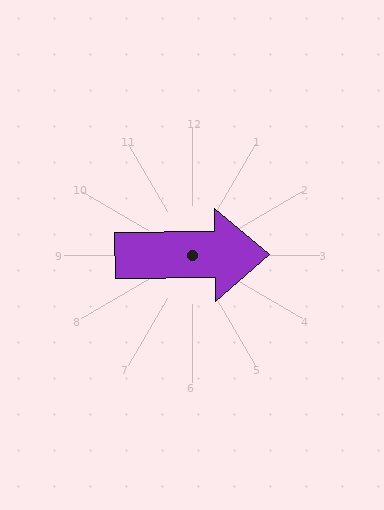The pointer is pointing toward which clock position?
Roughly 3 o'clock.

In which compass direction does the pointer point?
East.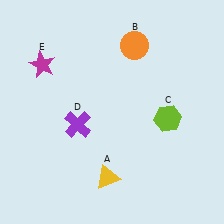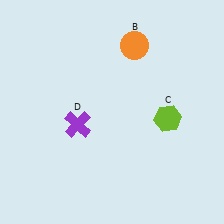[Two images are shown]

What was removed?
The magenta star (E), the yellow triangle (A) were removed in Image 2.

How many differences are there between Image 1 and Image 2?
There are 2 differences between the two images.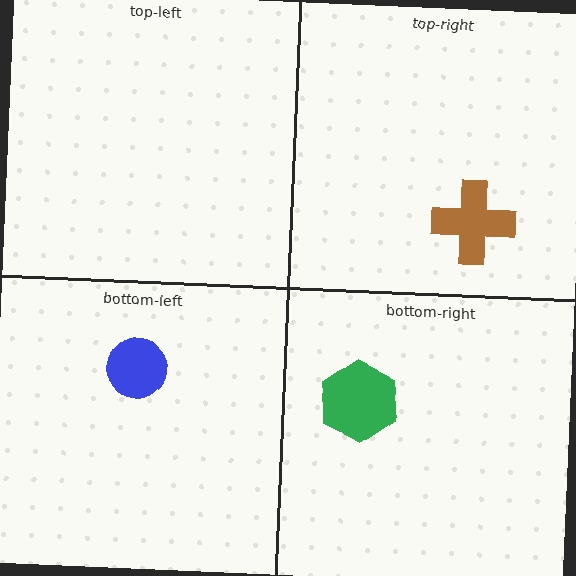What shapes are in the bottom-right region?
The green hexagon.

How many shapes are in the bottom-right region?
1.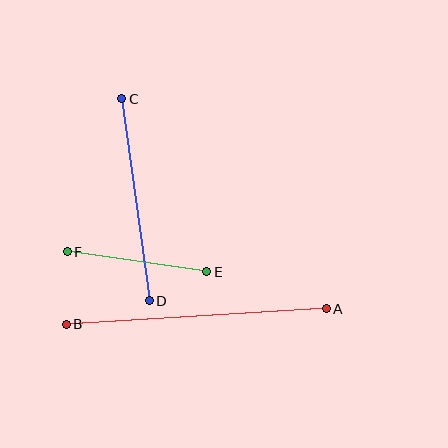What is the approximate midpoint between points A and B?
The midpoint is at approximately (196, 317) pixels.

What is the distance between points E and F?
The distance is approximately 141 pixels.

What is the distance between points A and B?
The distance is approximately 261 pixels.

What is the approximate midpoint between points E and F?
The midpoint is at approximately (137, 262) pixels.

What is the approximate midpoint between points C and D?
The midpoint is at approximately (135, 200) pixels.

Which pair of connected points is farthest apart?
Points A and B are farthest apart.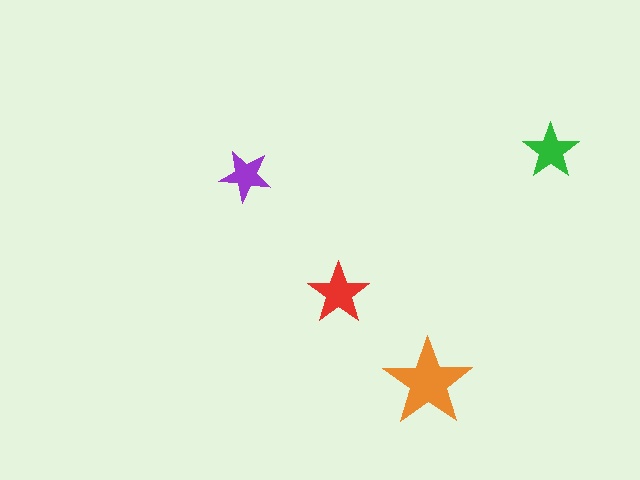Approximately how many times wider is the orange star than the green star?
About 1.5 times wider.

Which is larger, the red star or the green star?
The red one.